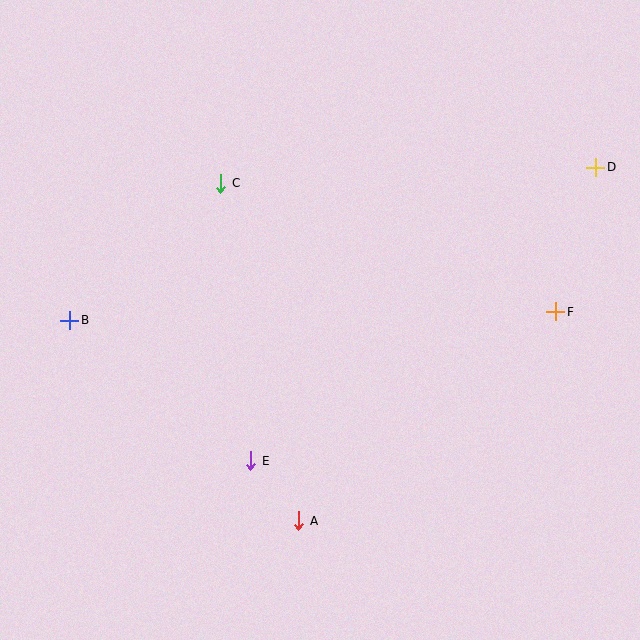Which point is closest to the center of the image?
Point E at (251, 461) is closest to the center.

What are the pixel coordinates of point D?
Point D is at (596, 167).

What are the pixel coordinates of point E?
Point E is at (251, 461).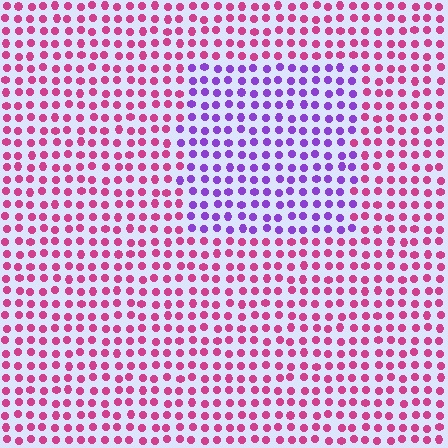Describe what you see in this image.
The image is filled with small magenta elements in a uniform arrangement. A rectangle-shaped region is visible where the elements are tinted to a slightly different hue, forming a subtle color boundary.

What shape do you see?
I see a rectangle.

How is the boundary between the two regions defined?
The boundary is defined purely by a slight shift in hue (about 56 degrees). Spacing, size, and orientation are identical on both sides.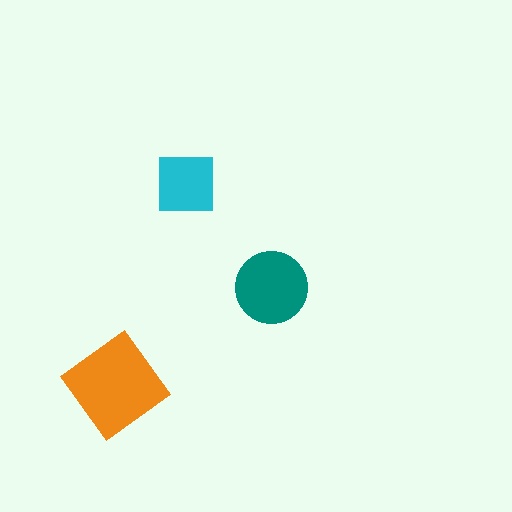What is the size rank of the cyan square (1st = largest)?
3rd.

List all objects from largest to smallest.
The orange diamond, the teal circle, the cyan square.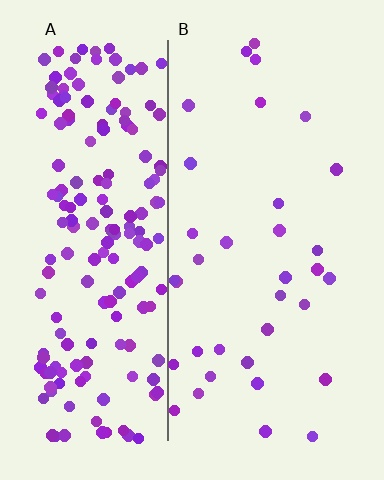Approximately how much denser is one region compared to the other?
Approximately 5.5× — region A over region B.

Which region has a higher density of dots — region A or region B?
A (the left).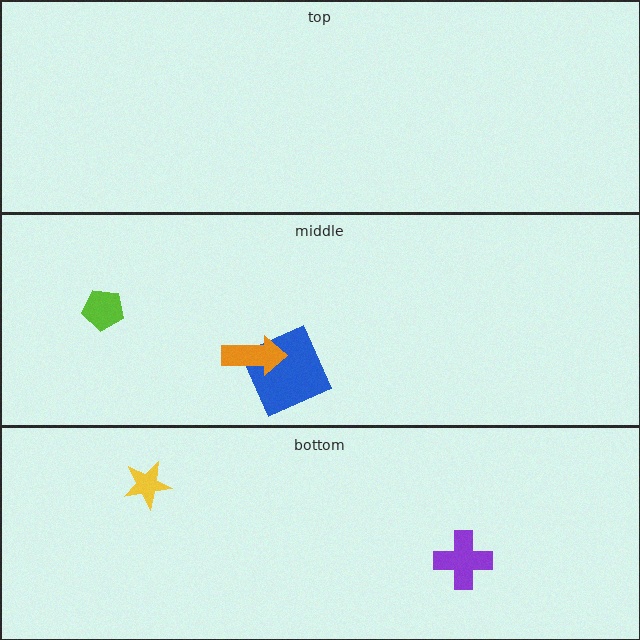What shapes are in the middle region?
The blue square, the lime pentagon, the orange arrow.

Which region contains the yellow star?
The bottom region.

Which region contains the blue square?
The middle region.